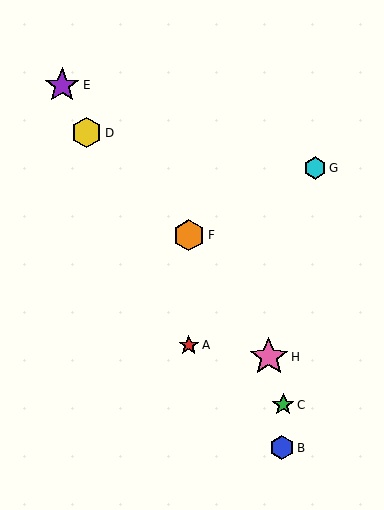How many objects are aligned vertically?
2 objects (A, F) are aligned vertically.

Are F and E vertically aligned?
No, F is at x≈189 and E is at x≈62.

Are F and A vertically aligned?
Yes, both are at x≈189.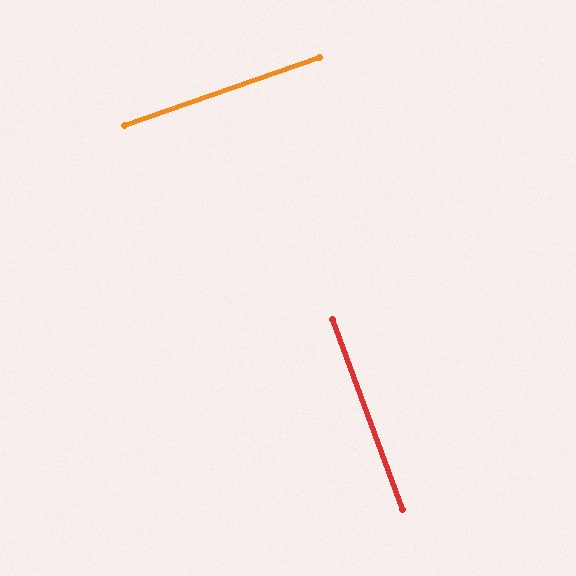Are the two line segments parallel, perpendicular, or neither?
Perpendicular — they meet at approximately 89°.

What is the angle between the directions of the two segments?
Approximately 89 degrees.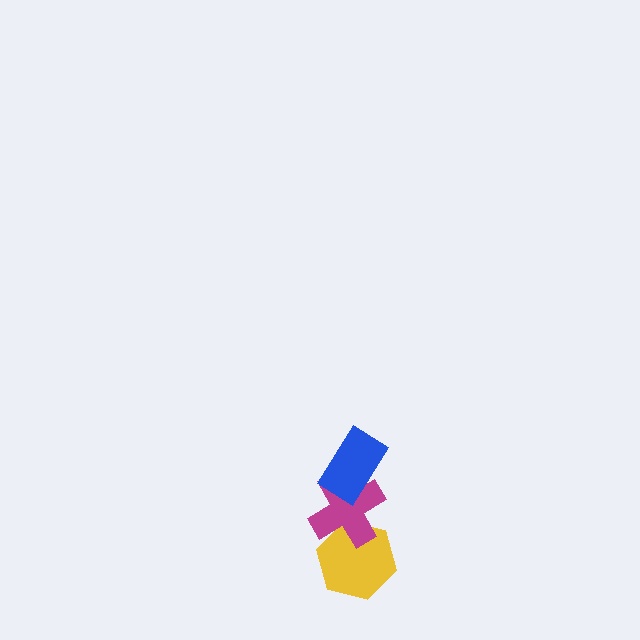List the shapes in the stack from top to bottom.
From top to bottom: the blue rectangle, the magenta cross, the yellow hexagon.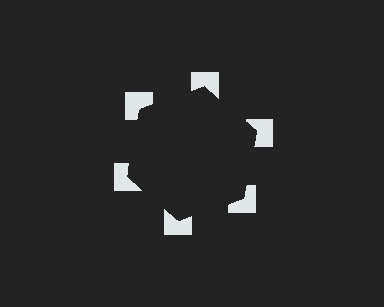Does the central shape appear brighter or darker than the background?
It typically appears slightly darker than the background, even though no actual brightness change is drawn.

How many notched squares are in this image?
There are 6 — one at each vertex of the illusory hexagon.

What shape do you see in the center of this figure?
An illusory hexagon — its edges are inferred from the aligned wedge cuts in the notched squares, not physically drawn.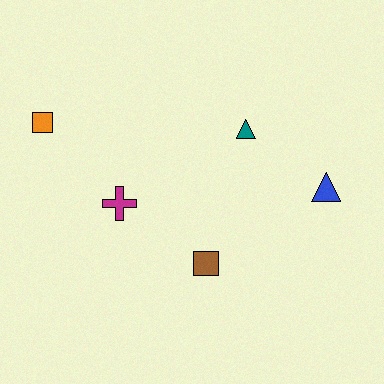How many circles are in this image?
There are no circles.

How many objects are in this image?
There are 5 objects.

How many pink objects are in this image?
There are no pink objects.